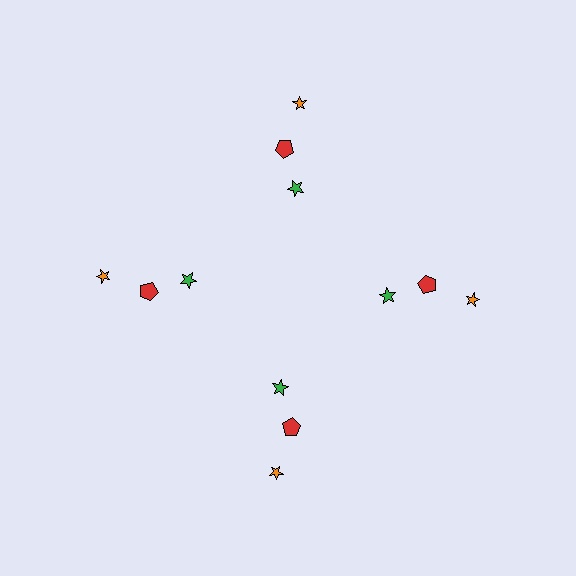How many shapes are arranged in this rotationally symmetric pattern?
There are 12 shapes, arranged in 4 groups of 3.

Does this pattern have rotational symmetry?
Yes, this pattern has 4-fold rotational symmetry. It looks the same after rotating 90 degrees around the center.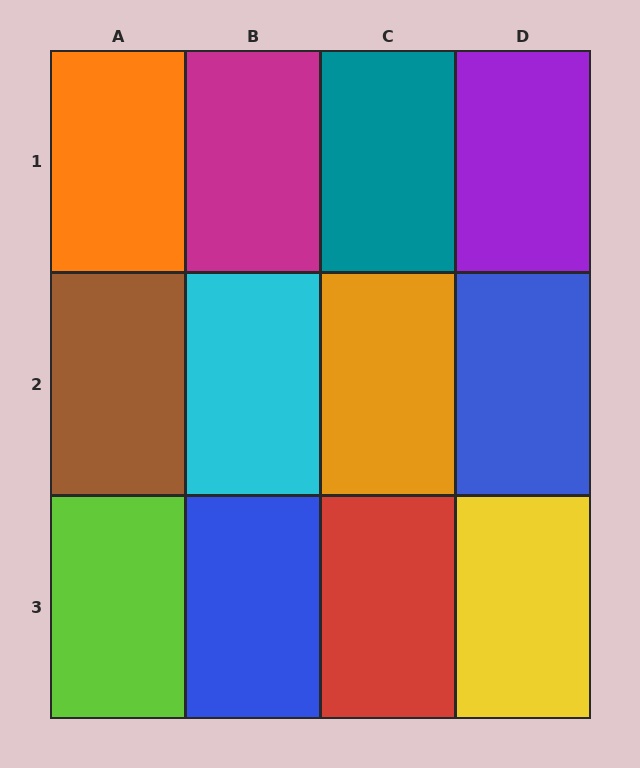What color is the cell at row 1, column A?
Orange.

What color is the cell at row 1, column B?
Magenta.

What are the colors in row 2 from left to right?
Brown, cyan, orange, blue.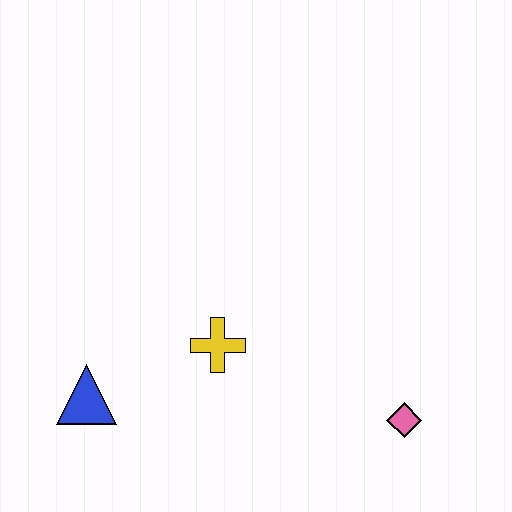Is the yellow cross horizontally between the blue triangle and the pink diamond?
Yes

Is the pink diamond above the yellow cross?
No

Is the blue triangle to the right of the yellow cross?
No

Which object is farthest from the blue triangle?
The pink diamond is farthest from the blue triangle.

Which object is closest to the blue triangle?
The yellow cross is closest to the blue triangle.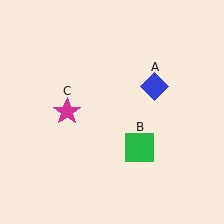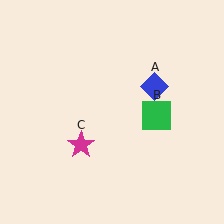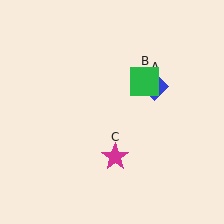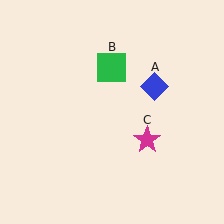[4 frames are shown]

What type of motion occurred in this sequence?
The green square (object B), magenta star (object C) rotated counterclockwise around the center of the scene.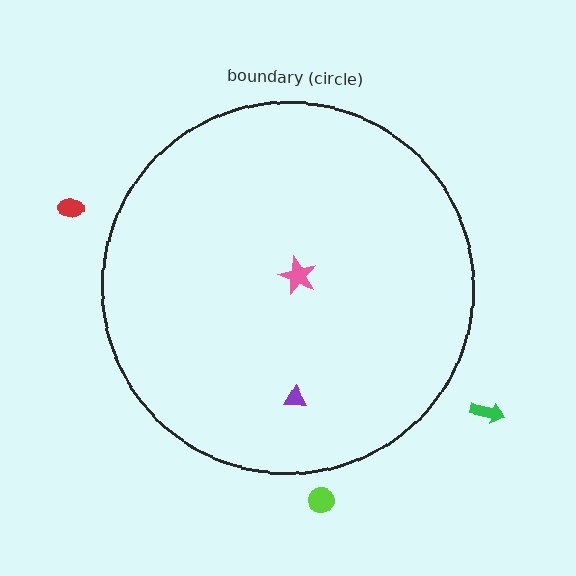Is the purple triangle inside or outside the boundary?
Inside.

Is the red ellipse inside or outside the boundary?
Outside.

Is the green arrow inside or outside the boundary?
Outside.